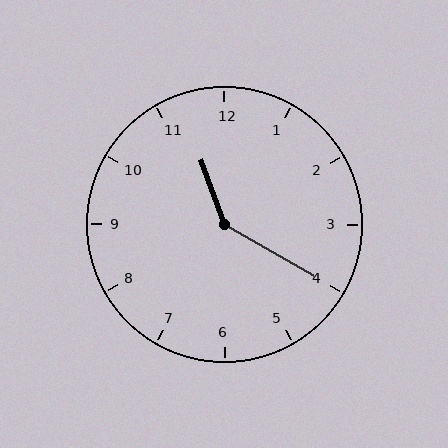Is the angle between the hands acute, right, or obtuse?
It is obtuse.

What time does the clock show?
11:20.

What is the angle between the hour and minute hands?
Approximately 140 degrees.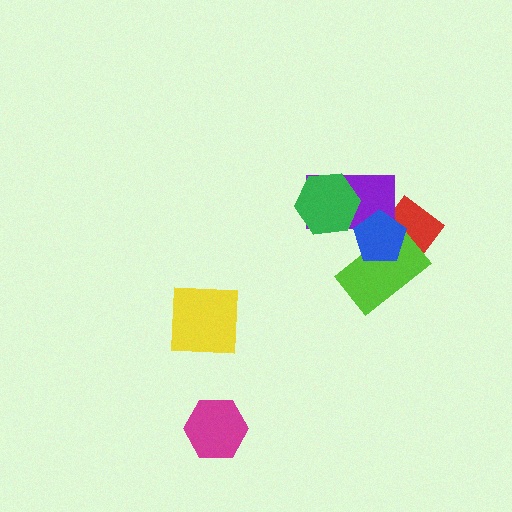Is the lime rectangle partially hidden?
Yes, it is partially covered by another shape.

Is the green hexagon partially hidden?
No, no other shape covers it.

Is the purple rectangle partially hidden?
Yes, it is partially covered by another shape.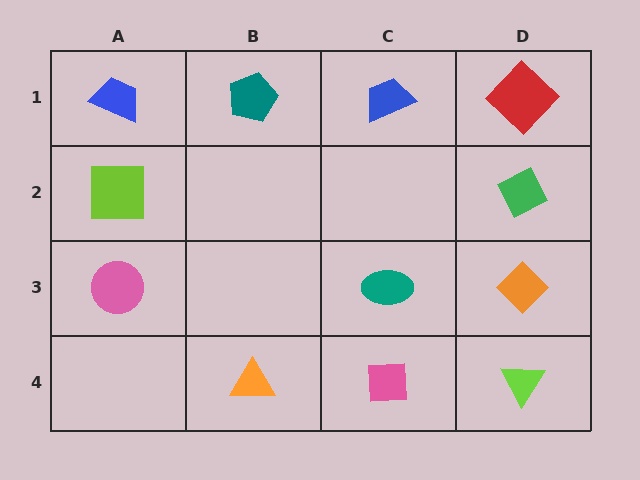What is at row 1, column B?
A teal pentagon.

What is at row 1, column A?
A blue trapezoid.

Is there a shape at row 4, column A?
No, that cell is empty.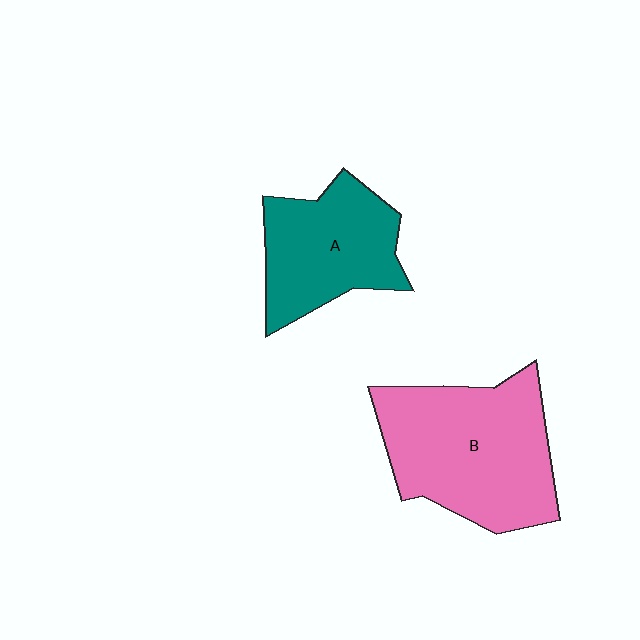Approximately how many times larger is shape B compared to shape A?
Approximately 1.4 times.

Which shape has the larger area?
Shape B (pink).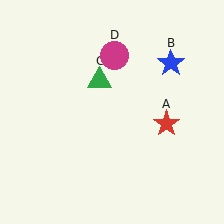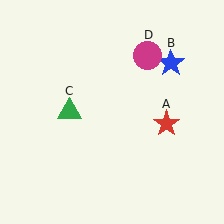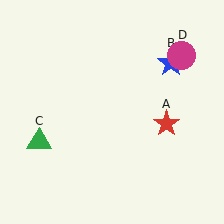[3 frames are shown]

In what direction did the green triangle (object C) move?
The green triangle (object C) moved down and to the left.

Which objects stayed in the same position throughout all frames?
Red star (object A) and blue star (object B) remained stationary.